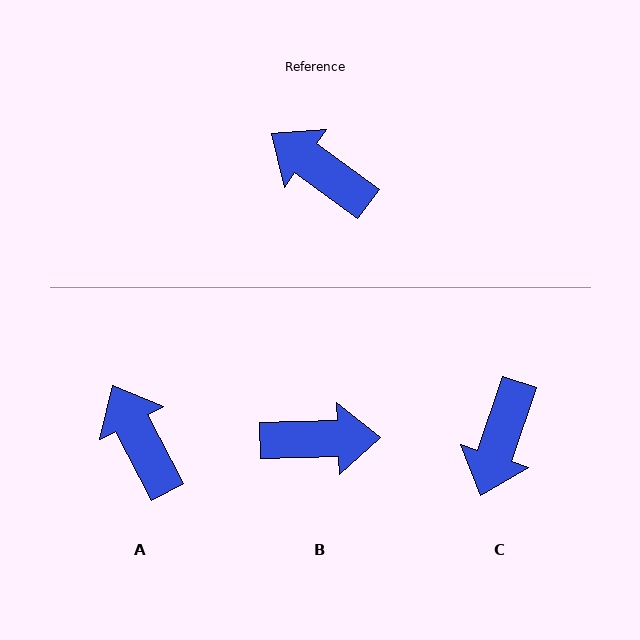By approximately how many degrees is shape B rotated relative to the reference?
Approximately 142 degrees clockwise.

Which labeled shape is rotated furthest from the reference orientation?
B, about 142 degrees away.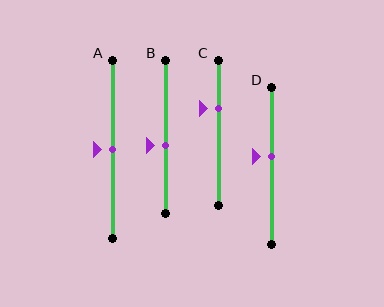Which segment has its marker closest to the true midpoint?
Segment A has its marker closest to the true midpoint.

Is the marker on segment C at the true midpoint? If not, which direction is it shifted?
No, the marker on segment C is shifted upward by about 16% of the segment length.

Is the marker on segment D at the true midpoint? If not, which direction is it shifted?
No, the marker on segment D is shifted upward by about 6% of the segment length.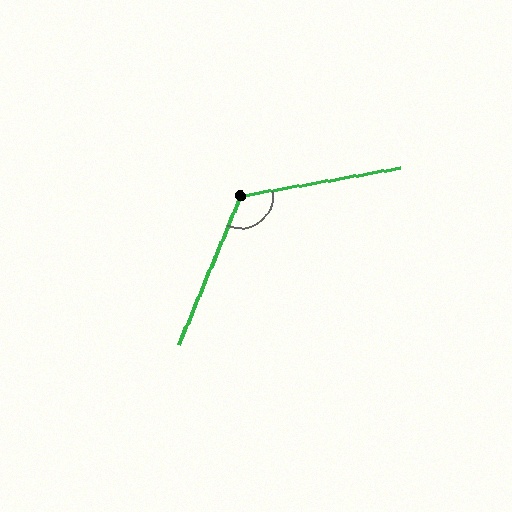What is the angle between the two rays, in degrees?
Approximately 123 degrees.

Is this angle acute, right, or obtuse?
It is obtuse.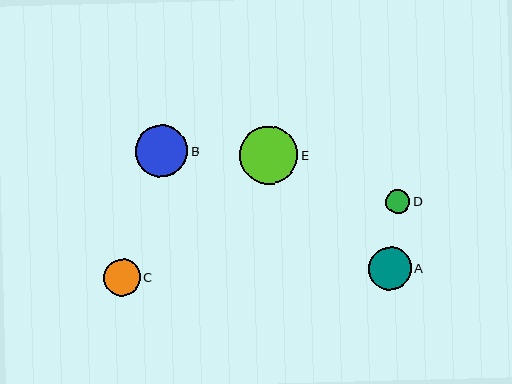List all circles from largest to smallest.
From largest to smallest: E, B, A, C, D.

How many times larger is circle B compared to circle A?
Circle B is approximately 1.2 times the size of circle A.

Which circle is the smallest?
Circle D is the smallest with a size of approximately 24 pixels.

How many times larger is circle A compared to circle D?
Circle A is approximately 1.8 times the size of circle D.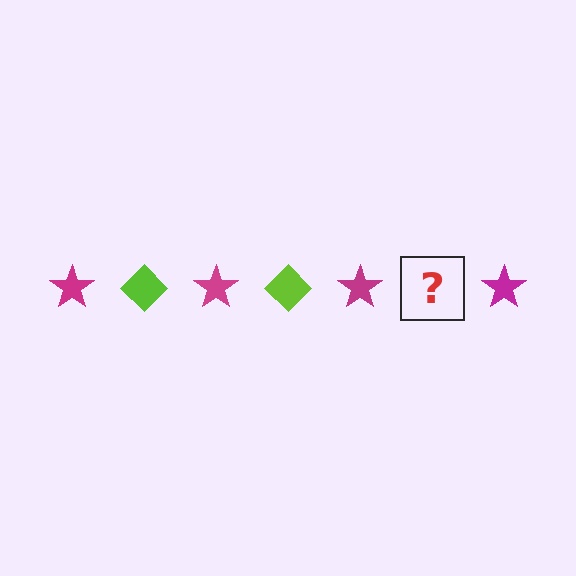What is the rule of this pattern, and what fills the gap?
The rule is that the pattern alternates between magenta star and lime diamond. The gap should be filled with a lime diamond.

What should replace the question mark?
The question mark should be replaced with a lime diamond.